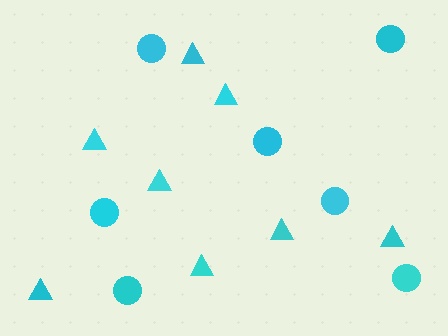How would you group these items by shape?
There are 2 groups: one group of circles (7) and one group of triangles (8).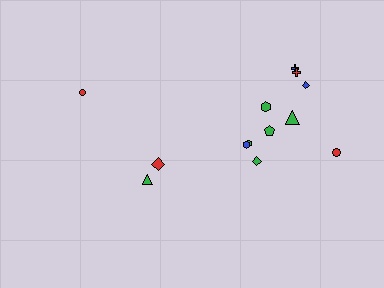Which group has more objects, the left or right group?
The right group.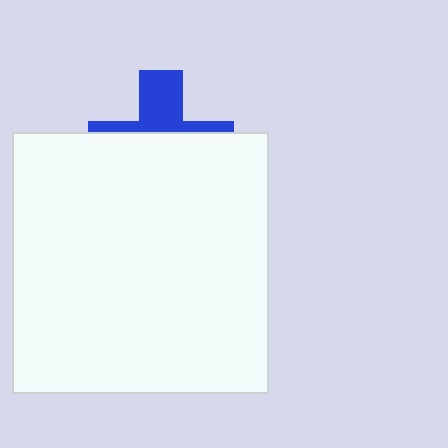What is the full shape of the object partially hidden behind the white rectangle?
The partially hidden object is a blue cross.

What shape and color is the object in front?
The object in front is a white rectangle.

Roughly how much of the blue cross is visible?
A small part of it is visible (roughly 34%).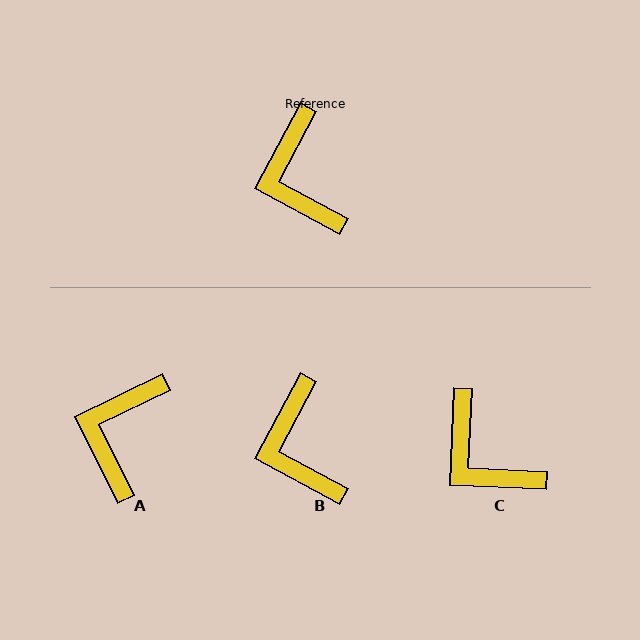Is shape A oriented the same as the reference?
No, it is off by about 36 degrees.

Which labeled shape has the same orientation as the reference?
B.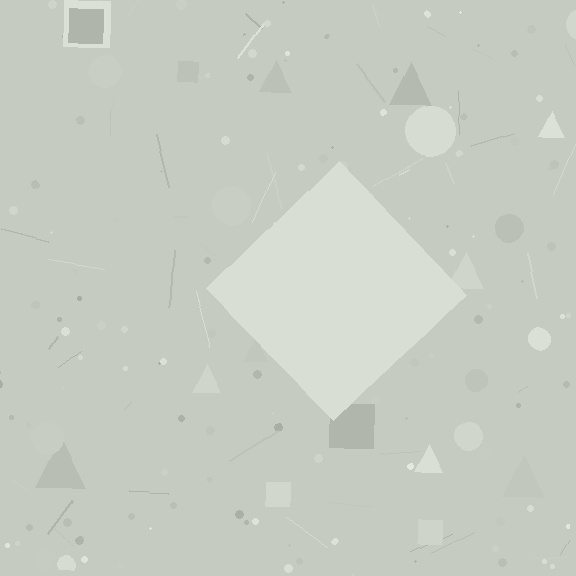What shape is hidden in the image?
A diamond is hidden in the image.